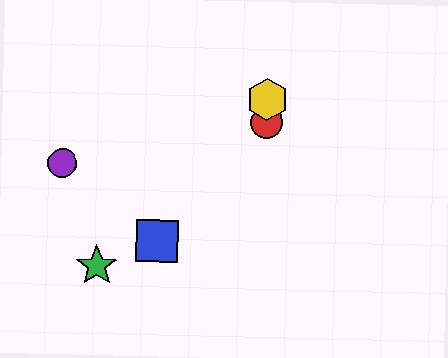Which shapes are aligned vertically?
The red circle, the yellow hexagon are aligned vertically.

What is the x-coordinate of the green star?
The green star is at x≈97.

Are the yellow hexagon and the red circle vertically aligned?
Yes, both are at x≈267.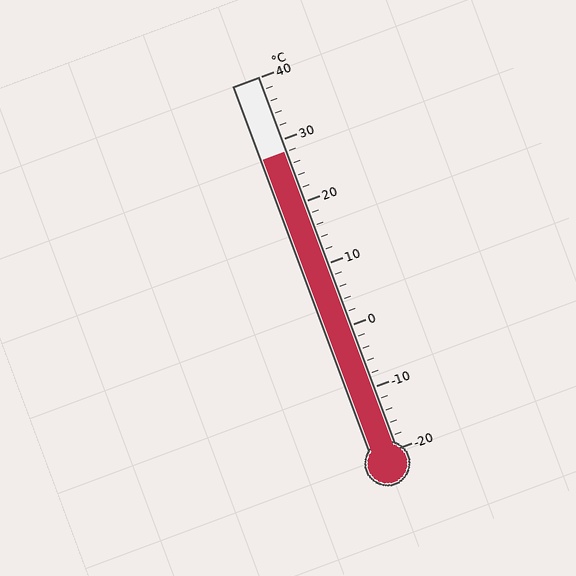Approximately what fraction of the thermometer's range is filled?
The thermometer is filled to approximately 80% of its range.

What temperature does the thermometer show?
The thermometer shows approximately 28°C.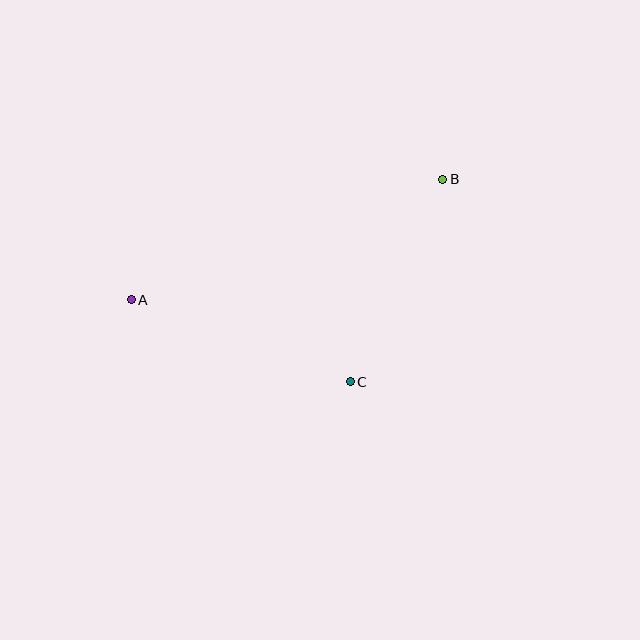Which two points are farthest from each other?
Points A and B are farthest from each other.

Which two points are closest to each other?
Points B and C are closest to each other.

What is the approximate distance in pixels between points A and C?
The distance between A and C is approximately 234 pixels.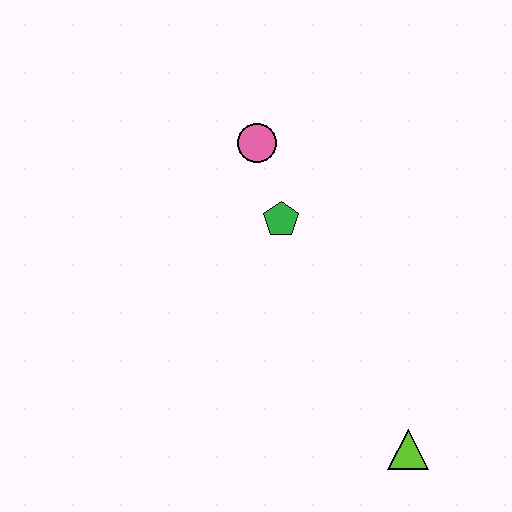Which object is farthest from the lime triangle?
The pink circle is farthest from the lime triangle.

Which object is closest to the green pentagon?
The pink circle is closest to the green pentagon.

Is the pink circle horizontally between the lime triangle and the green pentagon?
No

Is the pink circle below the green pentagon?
No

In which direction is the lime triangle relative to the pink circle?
The lime triangle is below the pink circle.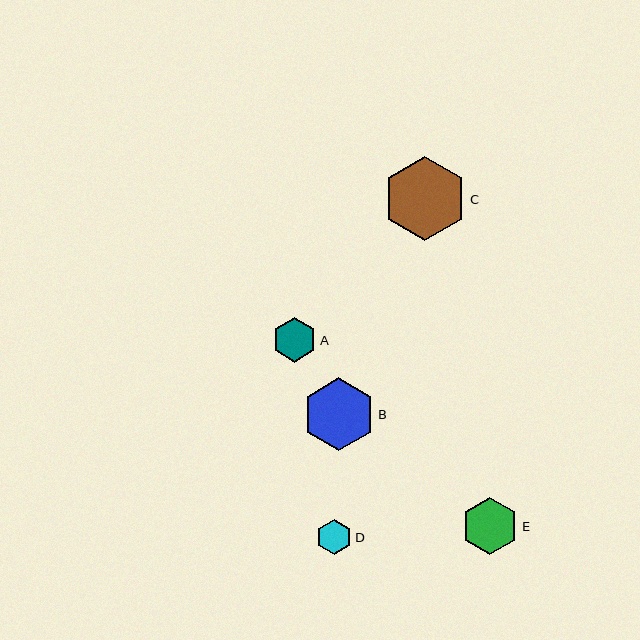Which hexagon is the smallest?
Hexagon D is the smallest with a size of approximately 36 pixels.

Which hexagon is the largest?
Hexagon C is the largest with a size of approximately 84 pixels.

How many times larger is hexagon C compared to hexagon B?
Hexagon C is approximately 1.2 times the size of hexagon B.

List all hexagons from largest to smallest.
From largest to smallest: C, B, E, A, D.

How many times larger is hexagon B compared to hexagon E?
Hexagon B is approximately 1.3 times the size of hexagon E.